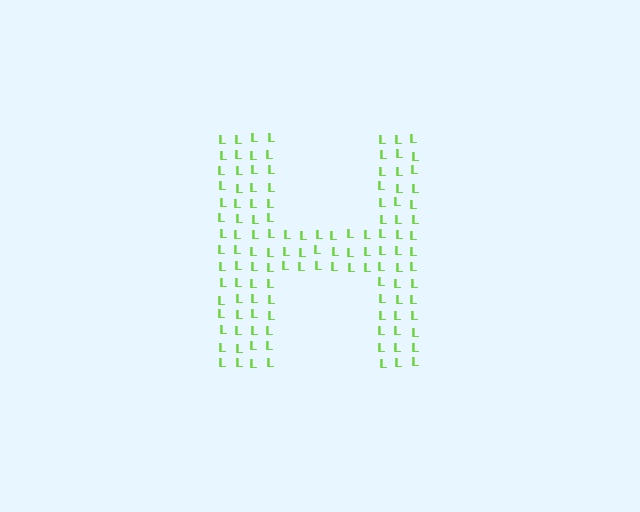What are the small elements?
The small elements are letter L's.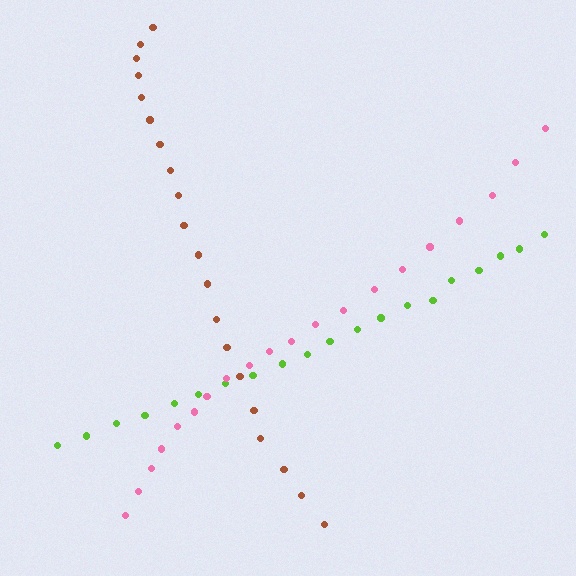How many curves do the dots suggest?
There are 3 distinct paths.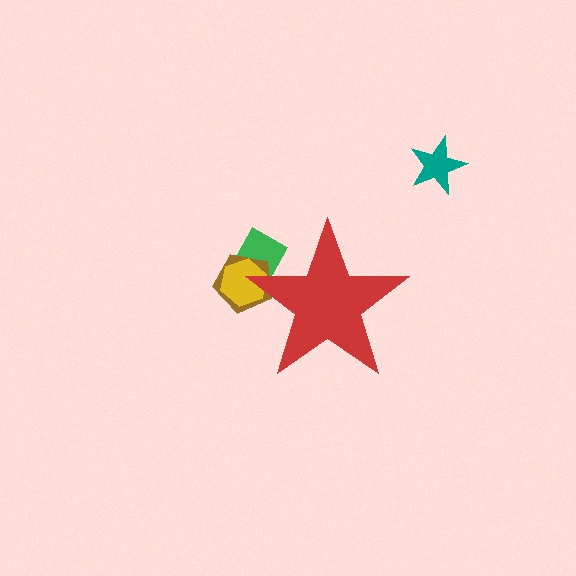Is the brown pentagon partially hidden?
Yes, the brown pentagon is partially hidden behind the red star.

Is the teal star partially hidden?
No, the teal star is fully visible.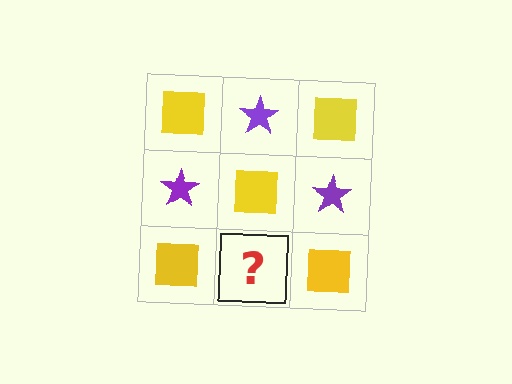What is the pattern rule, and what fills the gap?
The rule is that it alternates yellow square and purple star in a checkerboard pattern. The gap should be filled with a purple star.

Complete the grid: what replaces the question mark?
The question mark should be replaced with a purple star.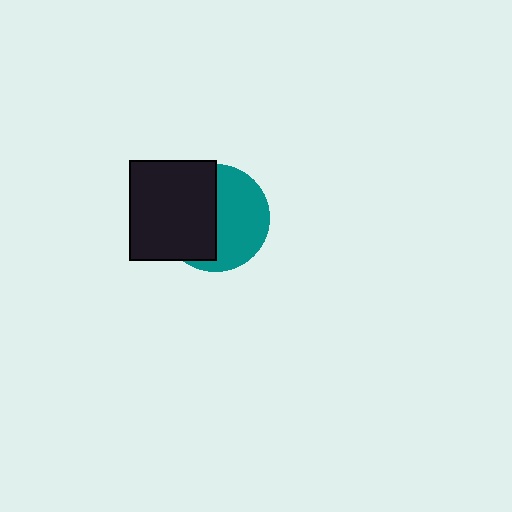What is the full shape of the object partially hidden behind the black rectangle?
The partially hidden object is a teal circle.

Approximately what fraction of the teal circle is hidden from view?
Roughly 50% of the teal circle is hidden behind the black rectangle.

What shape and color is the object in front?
The object in front is a black rectangle.